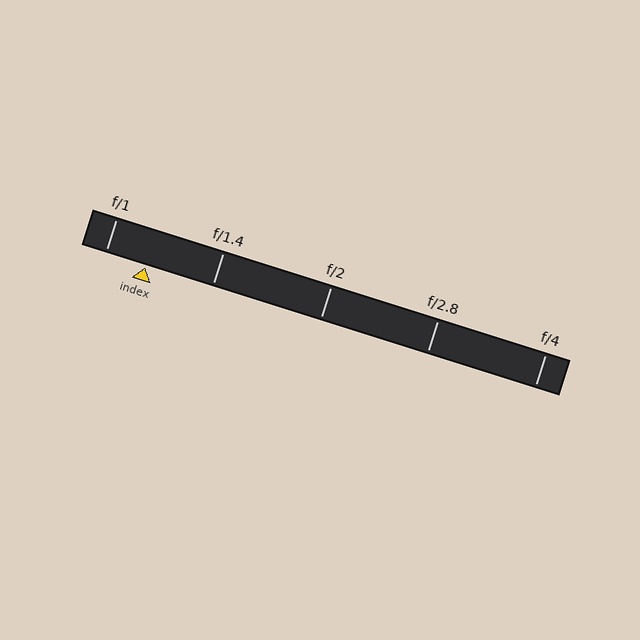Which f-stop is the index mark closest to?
The index mark is closest to f/1.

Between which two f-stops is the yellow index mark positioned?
The index mark is between f/1 and f/1.4.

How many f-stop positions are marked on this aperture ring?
There are 5 f-stop positions marked.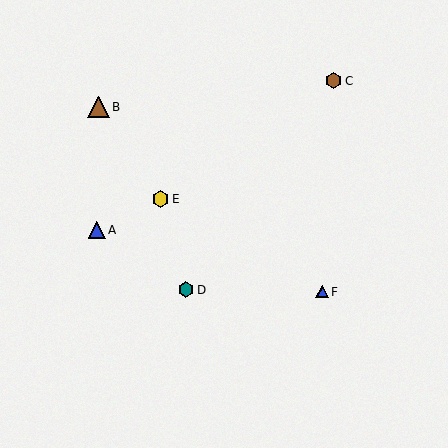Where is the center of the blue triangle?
The center of the blue triangle is at (97, 230).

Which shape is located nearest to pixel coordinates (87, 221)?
The blue triangle (labeled A) at (97, 230) is nearest to that location.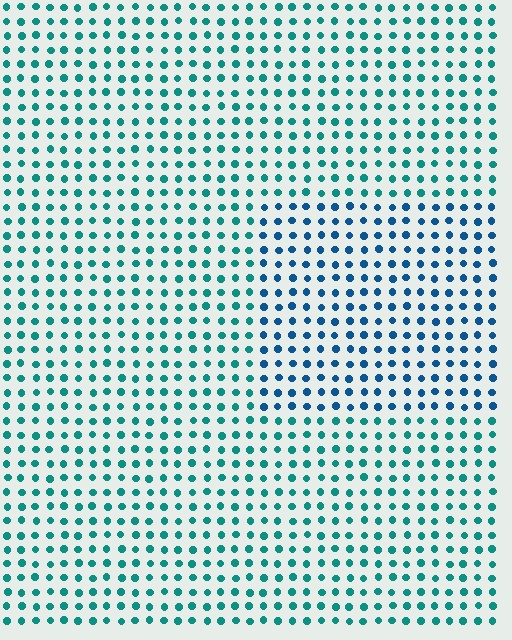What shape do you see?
I see a rectangle.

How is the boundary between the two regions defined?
The boundary is defined purely by a slight shift in hue (about 33 degrees). Spacing, size, and orientation are identical on both sides.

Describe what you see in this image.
The image is filled with small teal elements in a uniform arrangement. A rectangle-shaped region is visible where the elements are tinted to a slightly different hue, forming a subtle color boundary.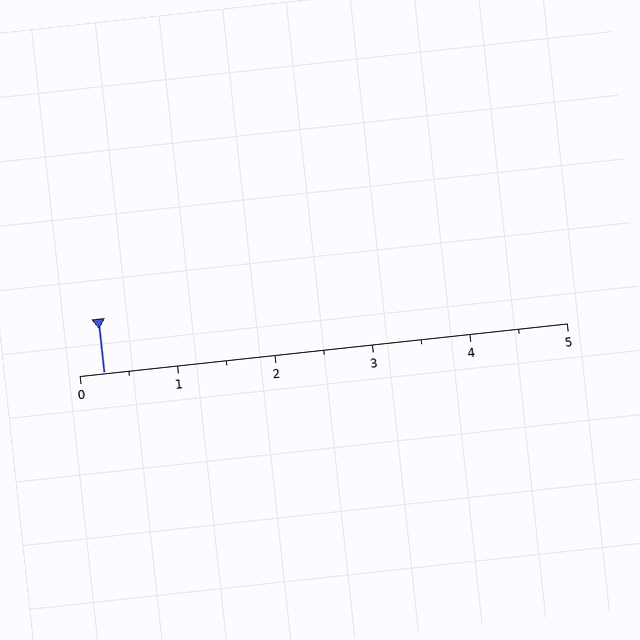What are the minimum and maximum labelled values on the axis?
The axis runs from 0 to 5.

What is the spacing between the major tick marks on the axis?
The major ticks are spaced 1 apart.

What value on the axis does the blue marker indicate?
The marker indicates approximately 0.2.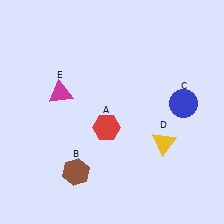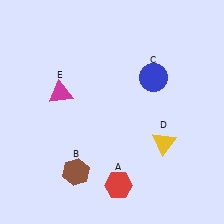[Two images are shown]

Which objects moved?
The objects that moved are: the red hexagon (A), the blue circle (C).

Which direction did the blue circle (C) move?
The blue circle (C) moved left.